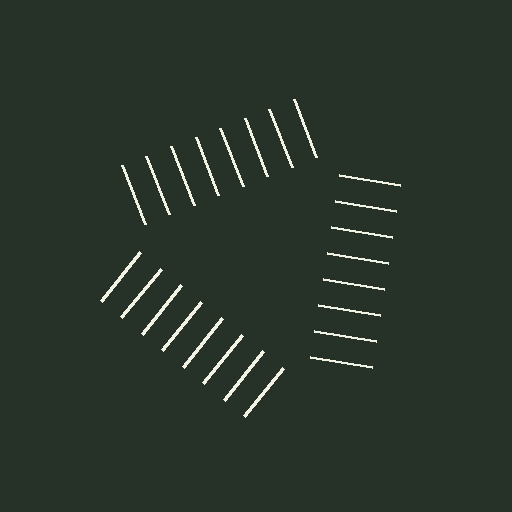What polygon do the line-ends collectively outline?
An illusory triangle — the line segments terminate on its edges but no continuous stroke is drawn.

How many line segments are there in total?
24 — 8 along each of the 3 edges.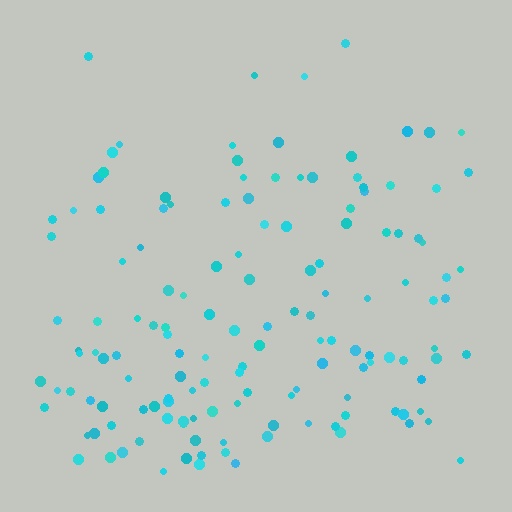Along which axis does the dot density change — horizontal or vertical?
Vertical.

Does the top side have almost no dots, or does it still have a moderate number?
Still a moderate number, just noticeably fewer than the bottom.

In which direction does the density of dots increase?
From top to bottom, with the bottom side densest.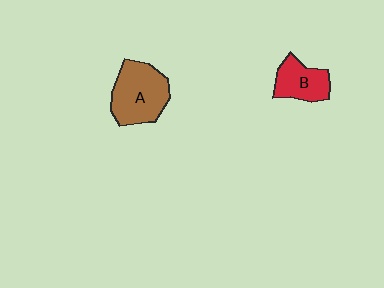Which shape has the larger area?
Shape A (brown).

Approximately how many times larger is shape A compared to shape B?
Approximately 1.6 times.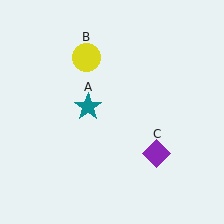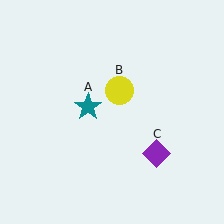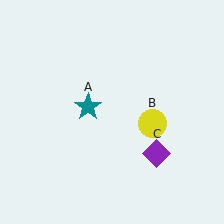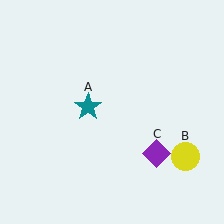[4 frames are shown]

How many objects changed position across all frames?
1 object changed position: yellow circle (object B).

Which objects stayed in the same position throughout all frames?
Teal star (object A) and purple diamond (object C) remained stationary.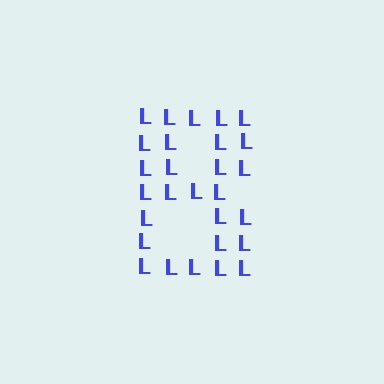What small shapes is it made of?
It is made of small letter L's.